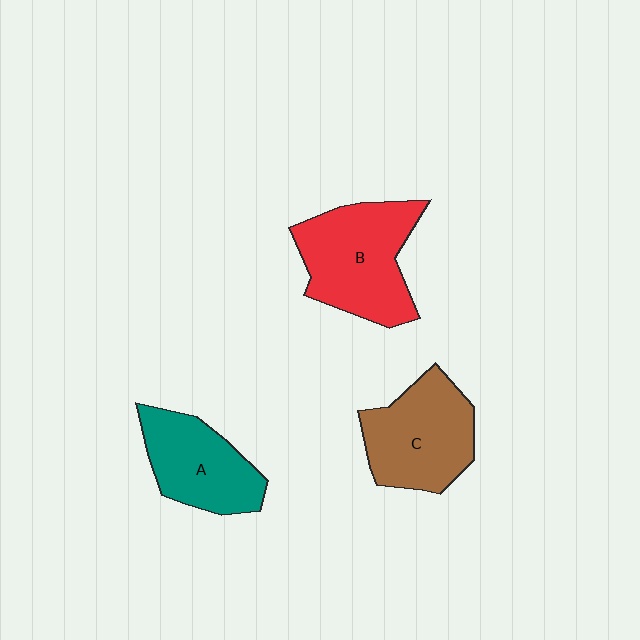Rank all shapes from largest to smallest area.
From largest to smallest: B (red), C (brown), A (teal).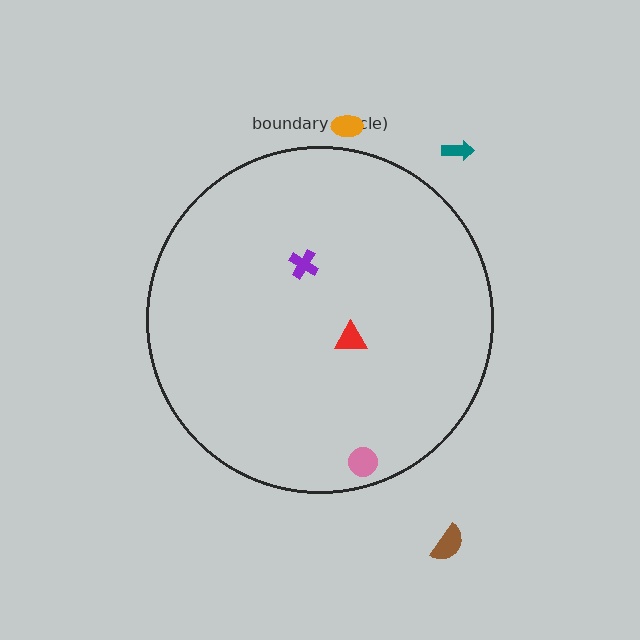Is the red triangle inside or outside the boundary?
Inside.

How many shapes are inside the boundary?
3 inside, 3 outside.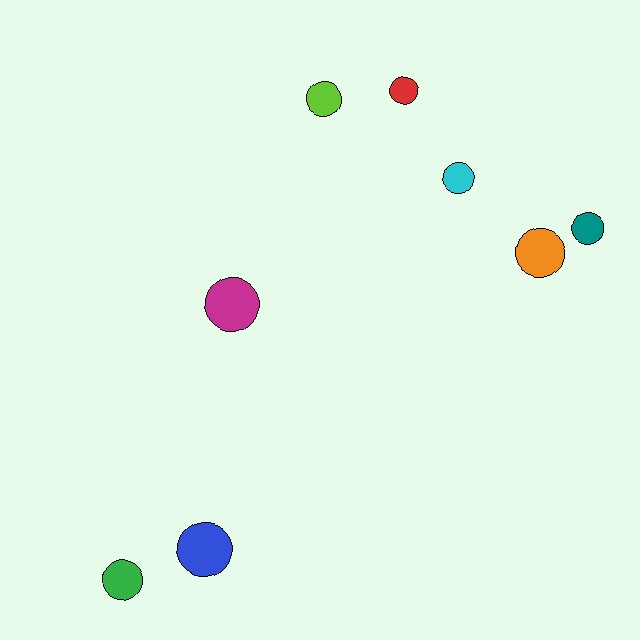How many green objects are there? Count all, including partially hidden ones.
There is 1 green object.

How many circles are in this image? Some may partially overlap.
There are 8 circles.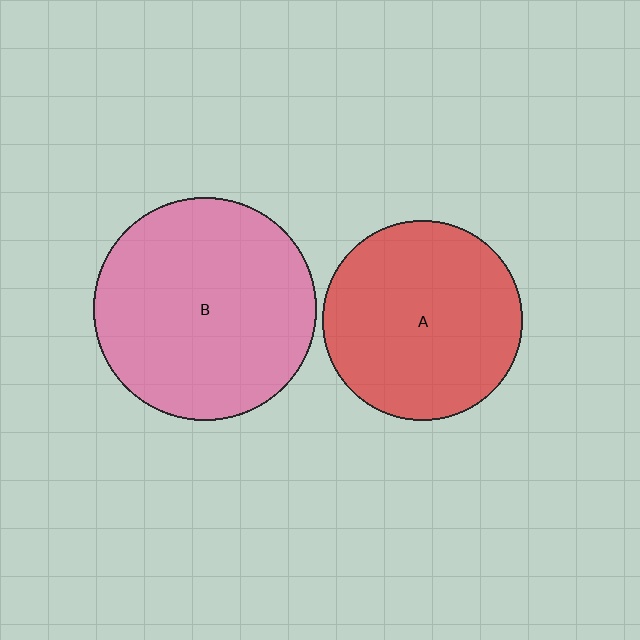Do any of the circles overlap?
No, none of the circles overlap.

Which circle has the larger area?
Circle B (pink).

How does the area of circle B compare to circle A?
Approximately 1.2 times.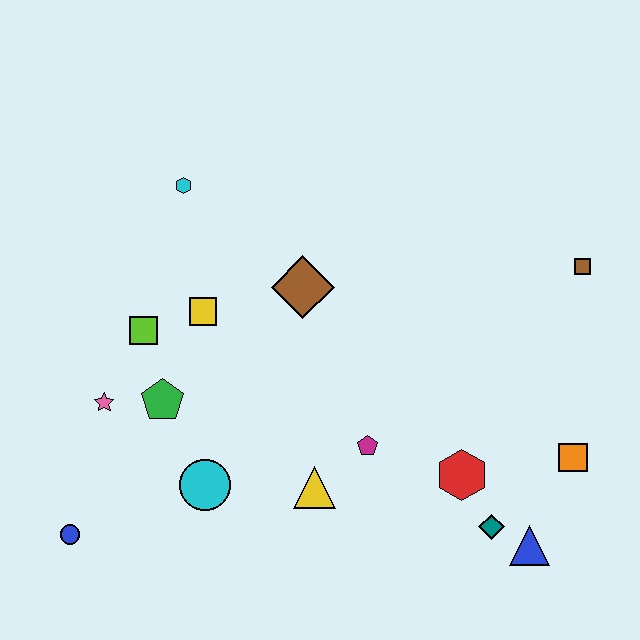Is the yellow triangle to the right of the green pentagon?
Yes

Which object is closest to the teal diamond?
The blue triangle is closest to the teal diamond.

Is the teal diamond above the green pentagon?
No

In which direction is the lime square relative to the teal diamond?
The lime square is to the left of the teal diamond.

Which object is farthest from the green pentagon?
The brown square is farthest from the green pentagon.